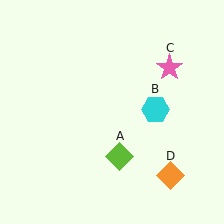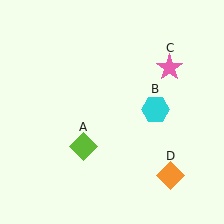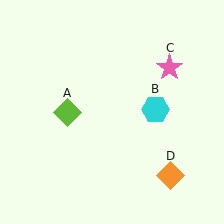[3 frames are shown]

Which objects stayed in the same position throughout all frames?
Cyan hexagon (object B) and pink star (object C) and orange diamond (object D) remained stationary.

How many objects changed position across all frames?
1 object changed position: lime diamond (object A).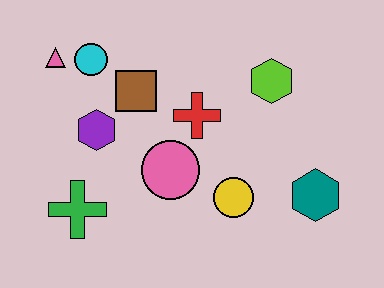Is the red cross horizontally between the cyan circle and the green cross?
No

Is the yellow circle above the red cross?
No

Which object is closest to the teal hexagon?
The yellow circle is closest to the teal hexagon.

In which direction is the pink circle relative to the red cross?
The pink circle is below the red cross.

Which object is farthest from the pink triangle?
The teal hexagon is farthest from the pink triangle.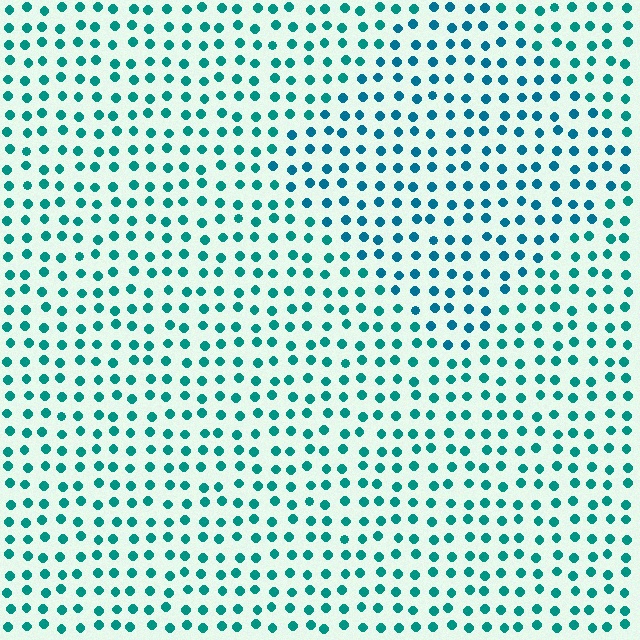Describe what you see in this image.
The image is filled with small teal elements in a uniform arrangement. A diamond-shaped region is visible where the elements are tinted to a slightly different hue, forming a subtle color boundary.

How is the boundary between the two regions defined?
The boundary is defined purely by a slight shift in hue (about 20 degrees). Spacing, size, and orientation are identical on both sides.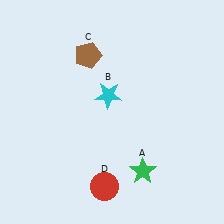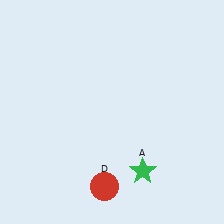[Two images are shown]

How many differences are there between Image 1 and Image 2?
There are 2 differences between the two images.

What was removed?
The cyan star (B), the brown pentagon (C) were removed in Image 2.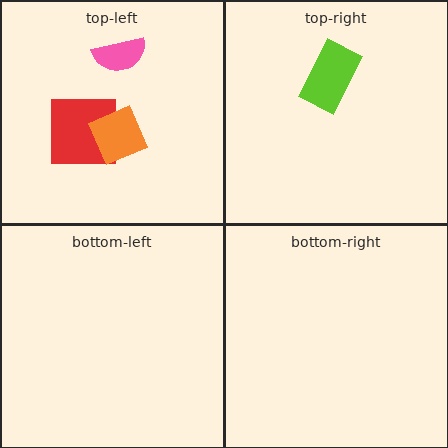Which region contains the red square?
The top-left region.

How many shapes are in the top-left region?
3.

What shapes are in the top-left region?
The red square, the orange diamond, the pink semicircle.